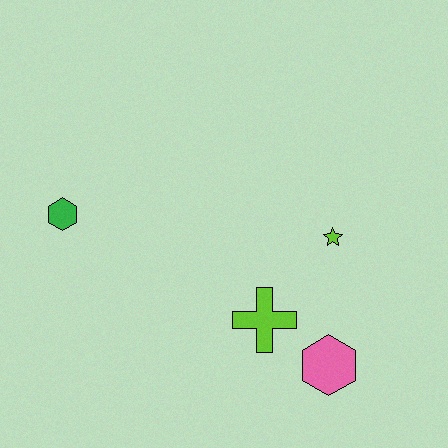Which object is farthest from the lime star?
The green hexagon is farthest from the lime star.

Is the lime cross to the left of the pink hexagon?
Yes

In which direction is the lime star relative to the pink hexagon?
The lime star is above the pink hexagon.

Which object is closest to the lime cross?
The pink hexagon is closest to the lime cross.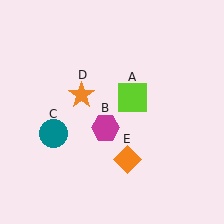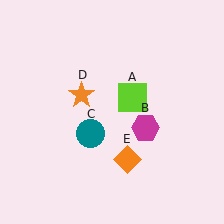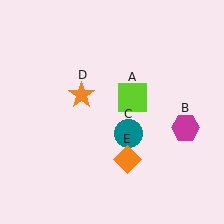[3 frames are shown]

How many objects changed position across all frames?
2 objects changed position: magenta hexagon (object B), teal circle (object C).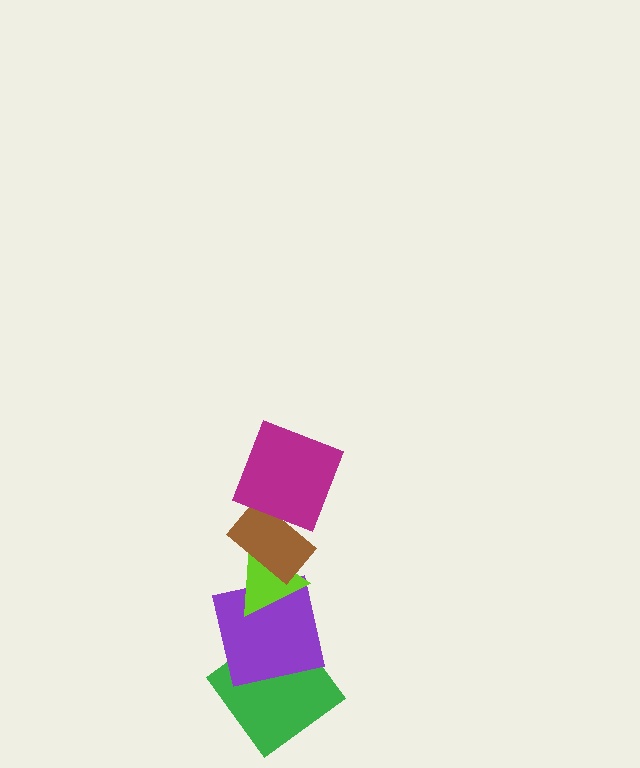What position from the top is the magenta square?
The magenta square is 1st from the top.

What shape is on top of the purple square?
The lime triangle is on top of the purple square.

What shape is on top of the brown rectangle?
The magenta square is on top of the brown rectangle.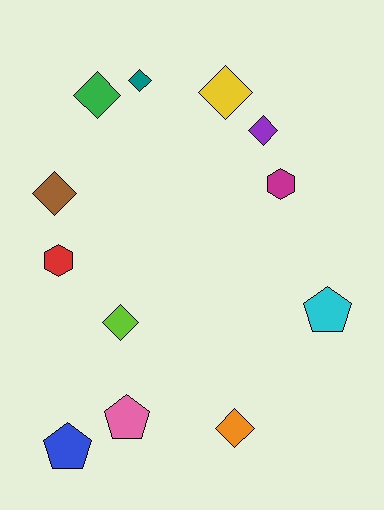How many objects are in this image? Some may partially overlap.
There are 12 objects.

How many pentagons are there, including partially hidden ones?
There are 3 pentagons.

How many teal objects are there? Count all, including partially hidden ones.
There is 1 teal object.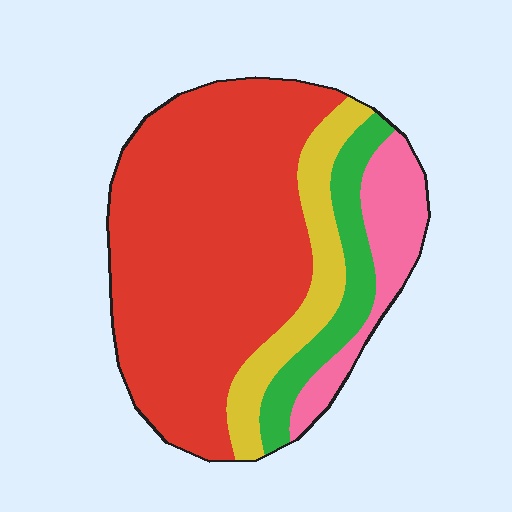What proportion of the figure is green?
Green takes up about one eighth (1/8) of the figure.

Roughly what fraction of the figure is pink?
Pink takes up less than a sixth of the figure.